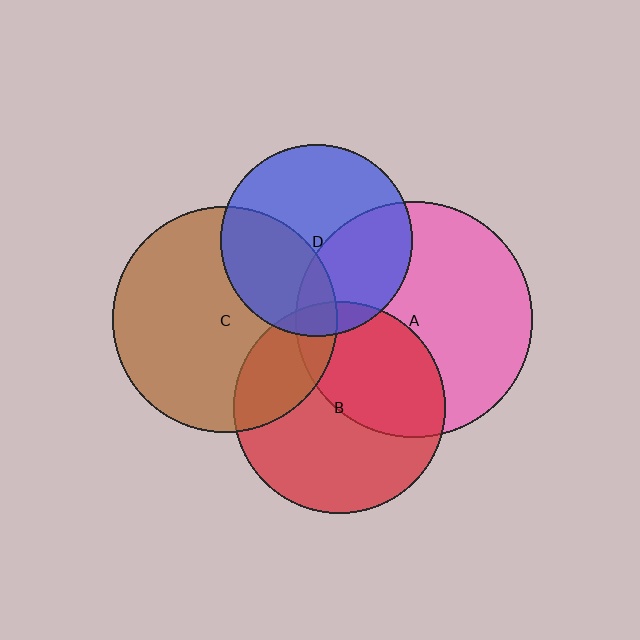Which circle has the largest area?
Circle A (pink).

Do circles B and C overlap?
Yes.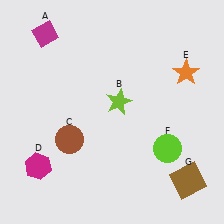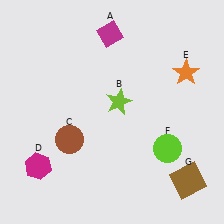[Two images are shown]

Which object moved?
The magenta diamond (A) moved right.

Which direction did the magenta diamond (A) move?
The magenta diamond (A) moved right.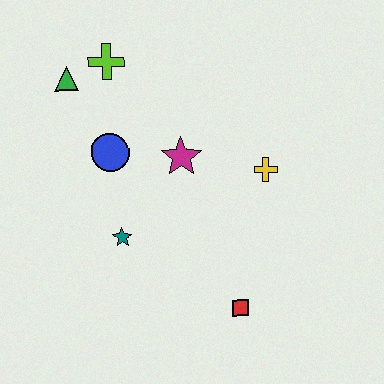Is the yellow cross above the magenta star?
No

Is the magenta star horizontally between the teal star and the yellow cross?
Yes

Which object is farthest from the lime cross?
The red square is farthest from the lime cross.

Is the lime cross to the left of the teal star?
Yes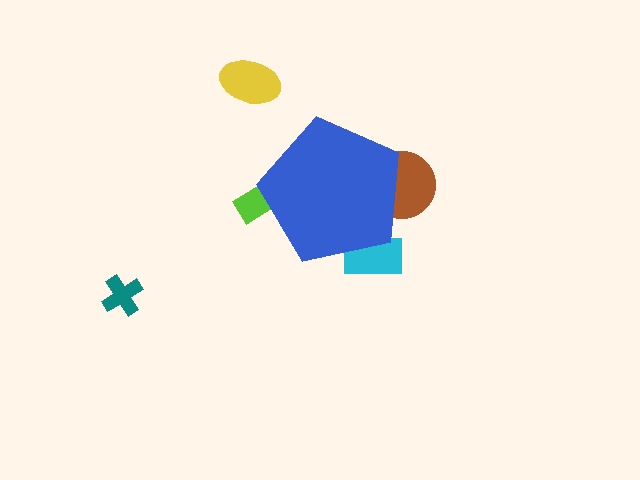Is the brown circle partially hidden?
Yes, the brown circle is partially hidden behind the blue pentagon.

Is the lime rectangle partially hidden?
Yes, the lime rectangle is partially hidden behind the blue pentagon.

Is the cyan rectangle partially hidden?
Yes, the cyan rectangle is partially hidden behind the blue pentagon.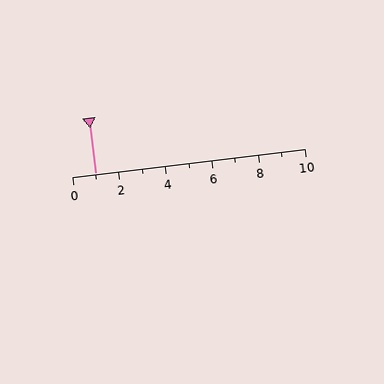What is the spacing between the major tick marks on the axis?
The major ticks are spaced 2 apart.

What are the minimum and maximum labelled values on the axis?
The axis runs from 0 to 10.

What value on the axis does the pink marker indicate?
The marker indicates approximately 1.